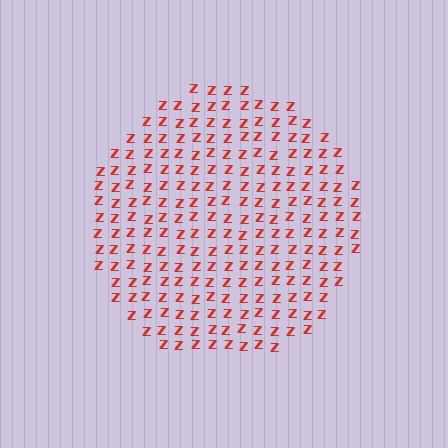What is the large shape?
The large shape is a circle.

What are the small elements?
The small elements are letter Z's.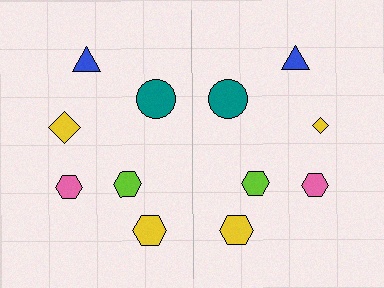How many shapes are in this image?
There are 12 shapes in this image.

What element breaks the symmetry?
The yellow diamond on the right side has a different size than its mirror counterpart.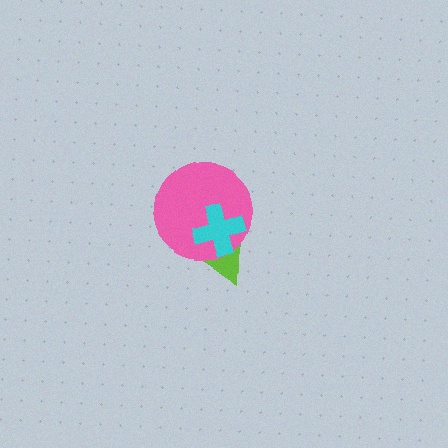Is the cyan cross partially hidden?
No, no other shape covers it.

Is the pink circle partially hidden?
Yes, it is partially covered by another shape.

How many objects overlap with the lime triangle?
2 objects overlap with the lime triangle.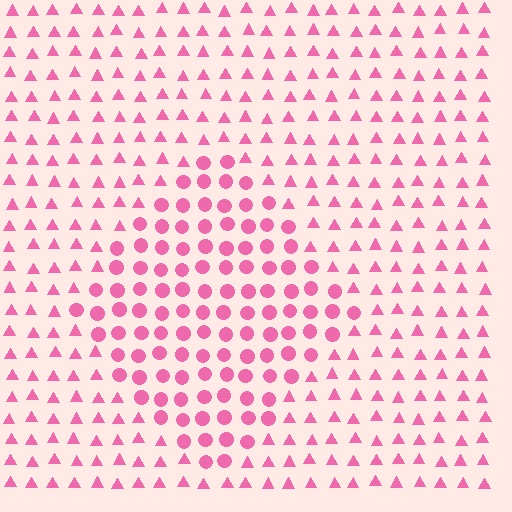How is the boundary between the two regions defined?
The boundary is defined by a change in element shape: circles inside vs. triangles outside. All elements share the same color and spacing.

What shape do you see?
I see a diamond.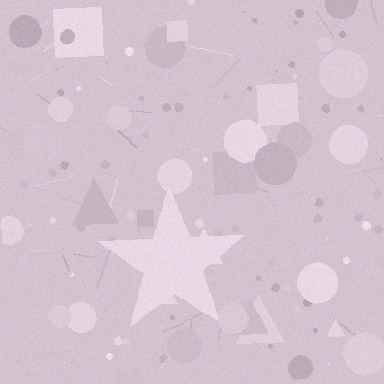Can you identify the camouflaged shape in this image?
The camouflaged shape is a star.